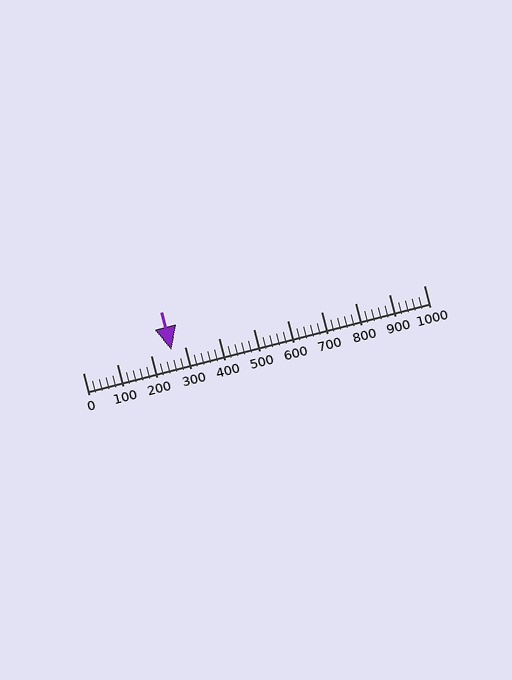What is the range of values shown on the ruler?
The ruler shows values from 0 to 1000.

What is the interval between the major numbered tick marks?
The major tick marks are spaced 100 units apart.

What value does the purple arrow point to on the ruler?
The purple arrow points to approximately 260.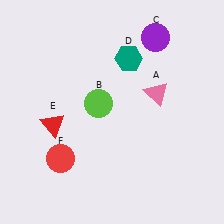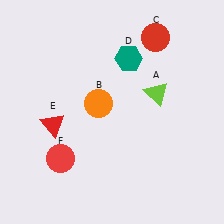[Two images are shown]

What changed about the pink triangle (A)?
In Image 1, A is pink. In Image 2, it changed to lime.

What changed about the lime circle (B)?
In Image 1, B is lime. In Image 2, it changed to orange.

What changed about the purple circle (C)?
In Image 1, C is purple. In Image 2, it changed to red.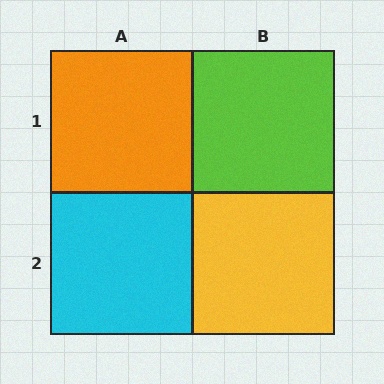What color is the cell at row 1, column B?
Lime.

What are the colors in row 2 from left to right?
Cyan, yellow.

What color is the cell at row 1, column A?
Orange.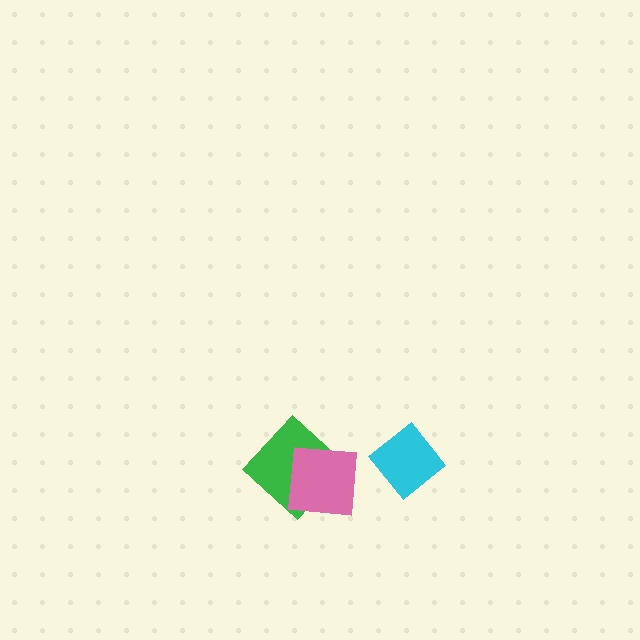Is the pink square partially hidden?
No, no other shape covers it.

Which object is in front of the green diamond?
The pink square is in front of the green diamond.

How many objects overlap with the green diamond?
1 object overlaps with the green diamond.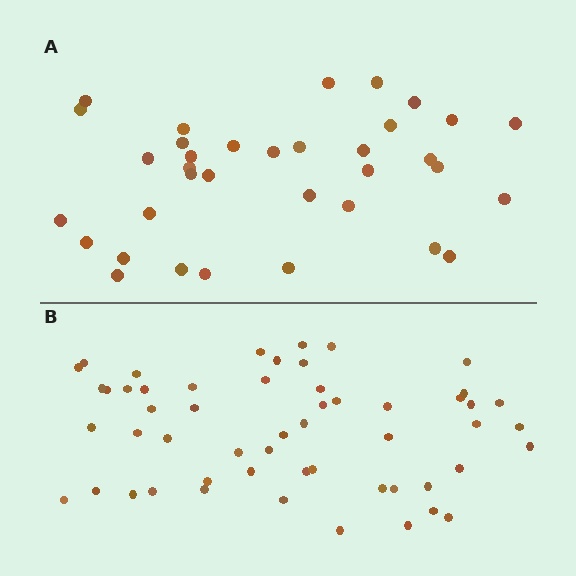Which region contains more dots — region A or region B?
Region B (the bottom region) has more dots.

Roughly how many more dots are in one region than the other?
Region B has approximately 20 more dots than region A.